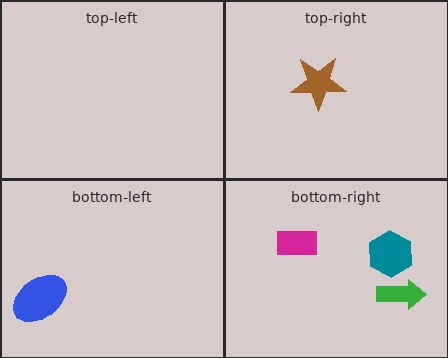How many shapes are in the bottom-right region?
3.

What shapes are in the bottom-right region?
The magenta rectangle, the teal hexagon, the green arrow.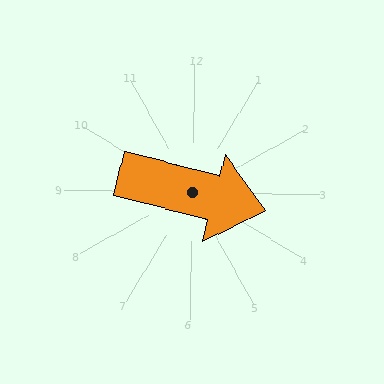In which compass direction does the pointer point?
East.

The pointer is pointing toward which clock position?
Roughly 3 o'clock.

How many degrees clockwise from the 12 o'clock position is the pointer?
Approximately 104 degrees.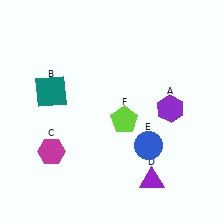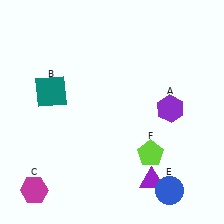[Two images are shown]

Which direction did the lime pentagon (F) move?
The lime pentagon (F) moved down.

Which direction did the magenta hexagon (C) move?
The magenta hexagon (C) moved down.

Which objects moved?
The objects that moved are: the magenta hexagon (C), the blue circle (E), the lime pentagon (F).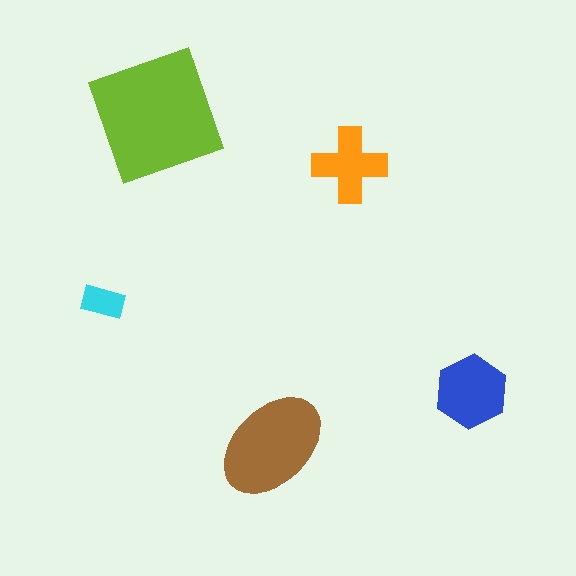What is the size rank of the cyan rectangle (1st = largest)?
5th.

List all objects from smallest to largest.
The cyan rectangle, the orange cross, the blue hexagon, the brown ellipse, the lime square.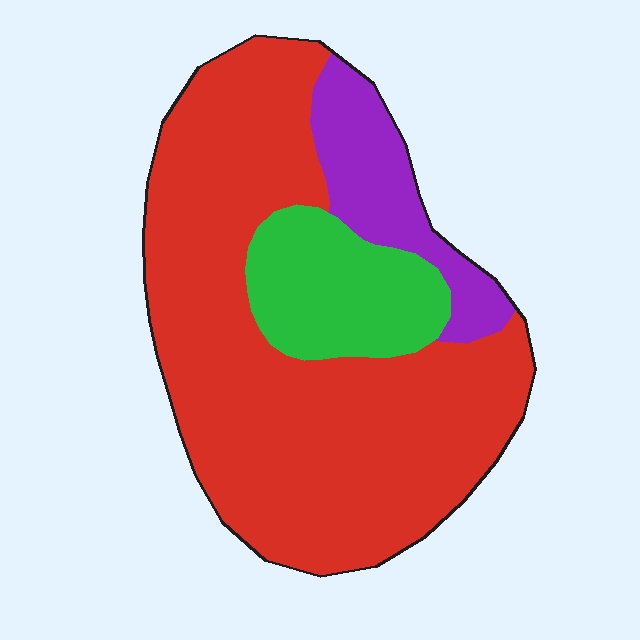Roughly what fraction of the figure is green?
Green covers roughly 15% of the figure.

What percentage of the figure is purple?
Purple takes up about one eighth (1/8) of the figure.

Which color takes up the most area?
Red, at roughly 70%.